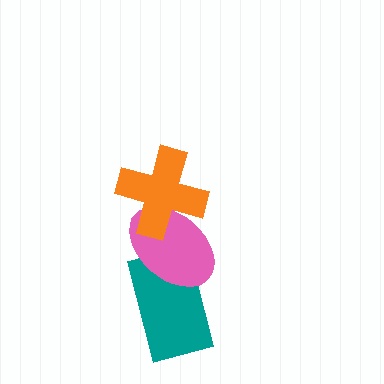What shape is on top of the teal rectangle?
The pink ellipse is on top of the teal rectangle.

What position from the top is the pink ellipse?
The pink ellipse is 2nd from the top.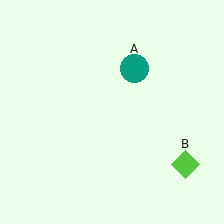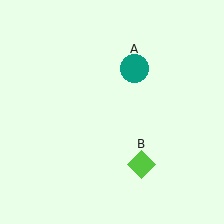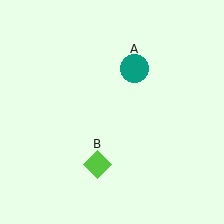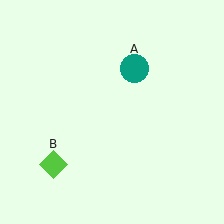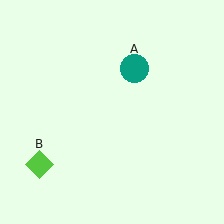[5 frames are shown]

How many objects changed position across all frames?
1 object changed position: lime diamond (object B).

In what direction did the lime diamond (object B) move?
The lime diamond (object B) moved left.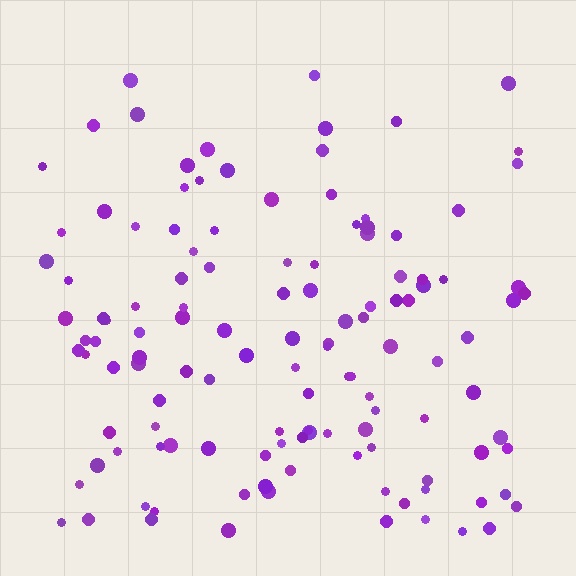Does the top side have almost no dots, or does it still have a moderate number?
Still a moderate number, just noticeably fewer than the bottom.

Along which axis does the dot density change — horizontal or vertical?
Vertical.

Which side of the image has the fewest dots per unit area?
The top.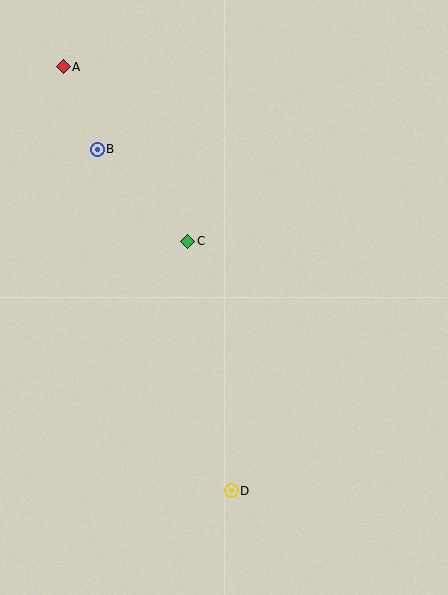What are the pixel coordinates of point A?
Point A is at (63, 67).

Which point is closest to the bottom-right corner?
Point D is closest to the bottom-right corner.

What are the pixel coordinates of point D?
Point D is at (231, 491).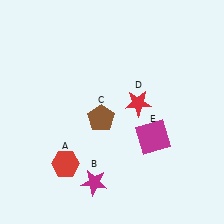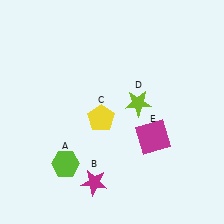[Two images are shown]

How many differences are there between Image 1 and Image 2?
There are 3 differences between the two images.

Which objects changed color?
A changed from red to lime. C changed from brown to yellow. D changed from red to lime.